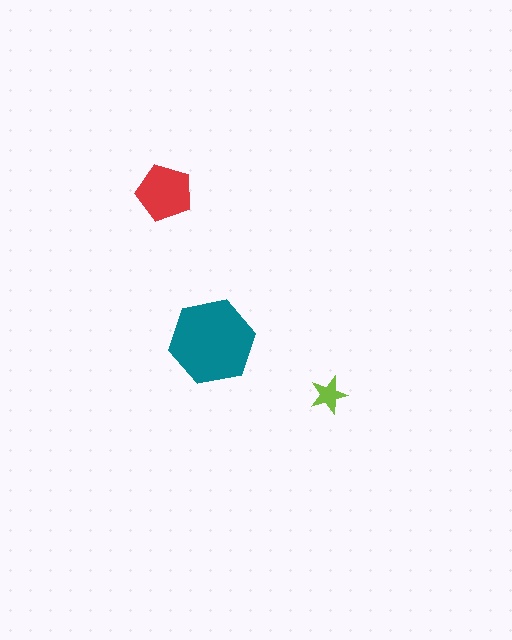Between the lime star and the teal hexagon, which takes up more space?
The teal hexagon.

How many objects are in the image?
There are 3 objects in the image.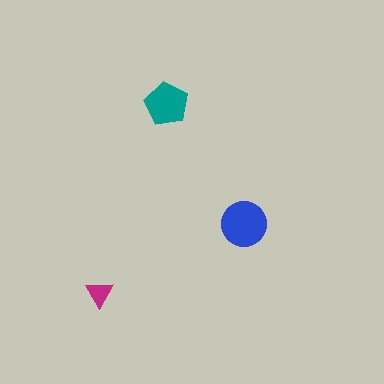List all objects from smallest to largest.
The magenta triangle, the teal pentagon, the blue circle.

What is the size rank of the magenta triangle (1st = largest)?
3rd.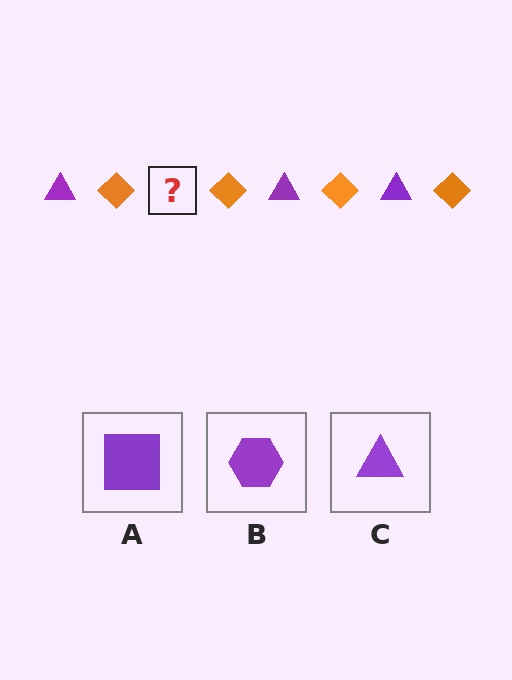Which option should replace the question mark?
Option C.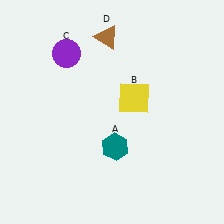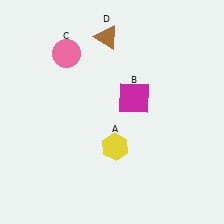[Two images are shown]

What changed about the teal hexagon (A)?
In Image 1, A is teal. In Image 2, it changed to yellow.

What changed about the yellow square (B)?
In Image 1, B is yellow. In Image 2, it changed to magenta.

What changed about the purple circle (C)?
In Image 1, C is purple. In Image 2, it changed to pink.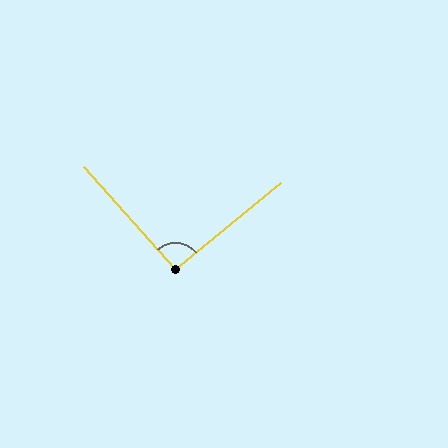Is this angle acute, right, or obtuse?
It is approximately a right angle.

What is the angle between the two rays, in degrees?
Approximately 92 degrees.